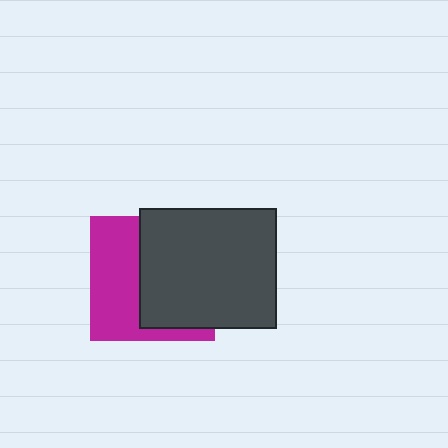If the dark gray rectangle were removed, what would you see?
You would see the complete magenta square.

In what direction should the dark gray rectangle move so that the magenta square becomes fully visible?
The dark gray rectangle should move right. That is the shortest direction to clear the overlap and leave the magenta square fully visible.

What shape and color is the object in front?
The object in front is a dark gray rectangle.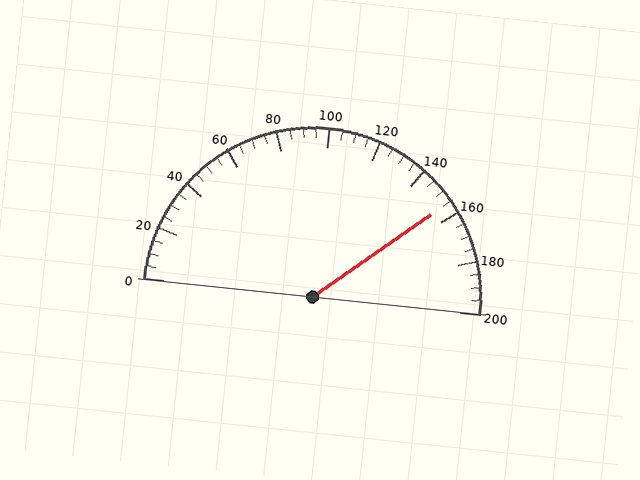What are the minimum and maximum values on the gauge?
The gauge ranges from 0 to 200.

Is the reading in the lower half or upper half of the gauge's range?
The reading is in the upper half of the range (0 to 200).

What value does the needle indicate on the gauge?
The needle indicates approximately 155.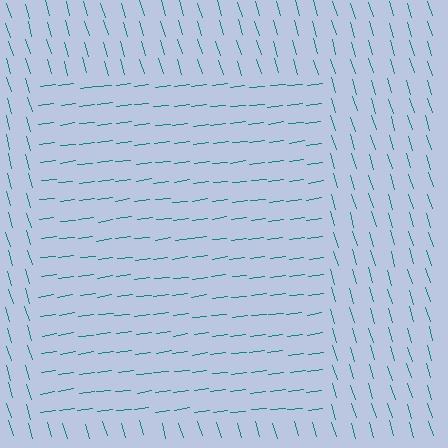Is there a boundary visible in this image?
Yes, there is a texture boundary formed by a change in line orientation.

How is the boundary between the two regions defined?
The boundary is defined purely by a change in line orientation (approximately 80 degrees difference). All lines are the same color and thickness.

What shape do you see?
I see a rectangle.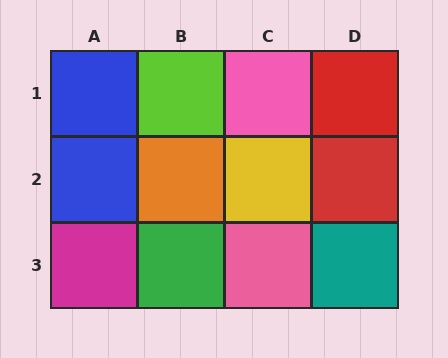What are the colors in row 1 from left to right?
Blue, lime, pink, red.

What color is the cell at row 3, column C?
Pink.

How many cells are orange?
1 cell is orange.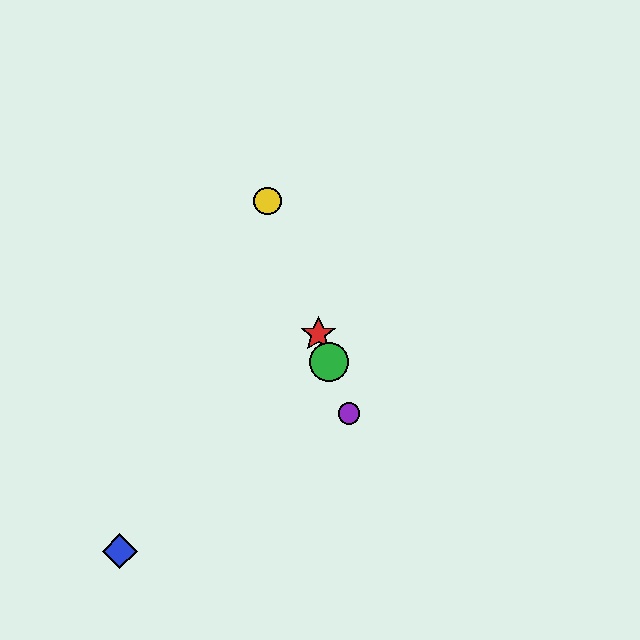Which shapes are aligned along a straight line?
The red star, the green circle, the yellow circle, the purple circle are aligned along a straight line.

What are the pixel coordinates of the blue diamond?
The blue diamond is at (120, 551).